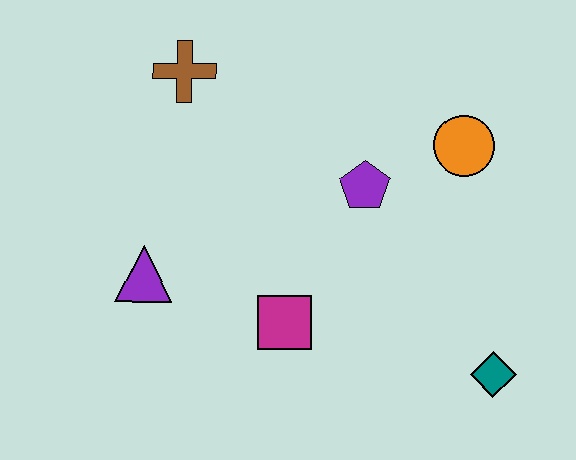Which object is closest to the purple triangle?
The magenta square is closest to the purple triangle.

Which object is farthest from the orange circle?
The purple triangle is farthest from the orange circle.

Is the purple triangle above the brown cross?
No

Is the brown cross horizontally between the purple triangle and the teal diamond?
Yes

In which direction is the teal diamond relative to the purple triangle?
The teal diamond is to the right of the purple triangle.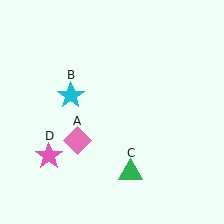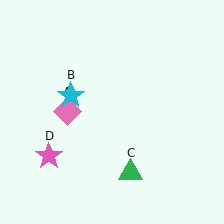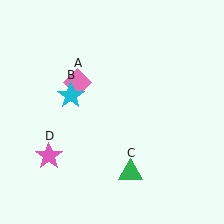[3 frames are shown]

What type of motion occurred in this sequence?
The pink diamond (object A) rotated clockwise around the center of the scene.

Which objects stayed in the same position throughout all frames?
Cyan star (object B) and green triangle (object C) and pink star (object D) remained stationary.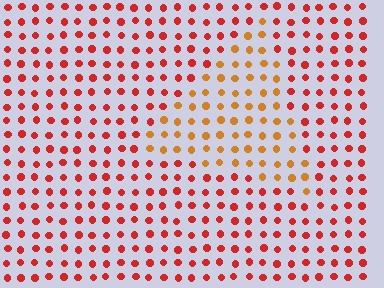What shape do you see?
I see a triangle.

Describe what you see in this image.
The image is filled with small red elements in a uniform arrangement. A triangle-shaped region is visible where the elements are tinted to a slightly different hue, forming a subtle color boundary.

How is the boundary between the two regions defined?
The boundary is defined purely by a slight shift in hue (about 33 degrees). Spacing, size, and orientation are identical on both sides.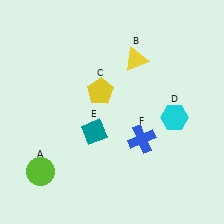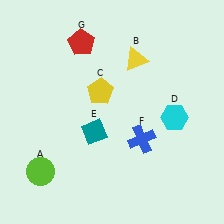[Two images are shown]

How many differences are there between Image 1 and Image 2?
There is 1 difference between the two images.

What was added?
A red pentagon (G) was added in Image 2.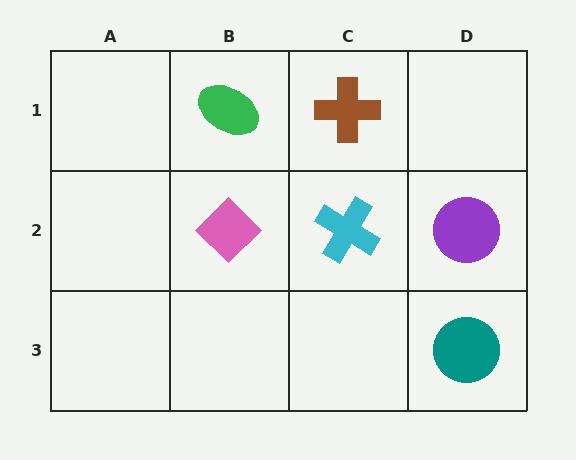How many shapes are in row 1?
2 shapes.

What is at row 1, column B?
A green ellipse.